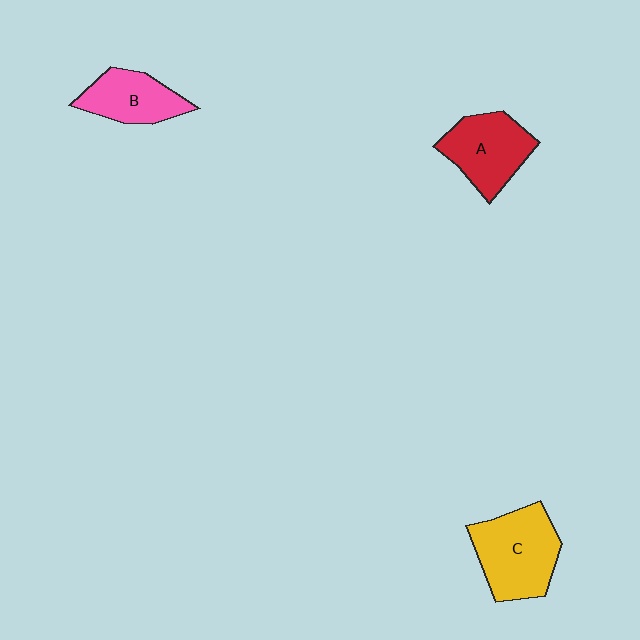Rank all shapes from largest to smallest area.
From largest to smallest: C (yellow), A (red), B (pink).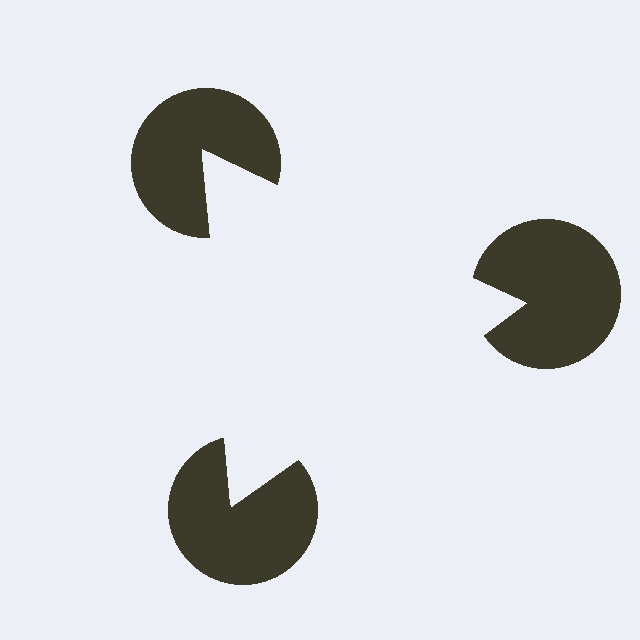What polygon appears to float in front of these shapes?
An illusory triangle — its edges are inferred from the aligned wedge cuts in the pac-man discs, not physically drawn.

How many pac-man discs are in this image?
There are 3 — one at each vertex of the illusory triangle.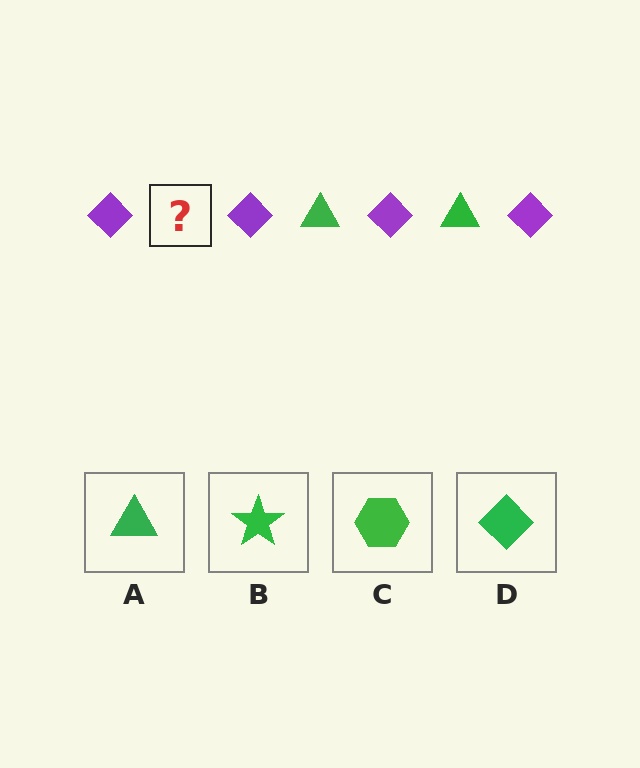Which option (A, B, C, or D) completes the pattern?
A.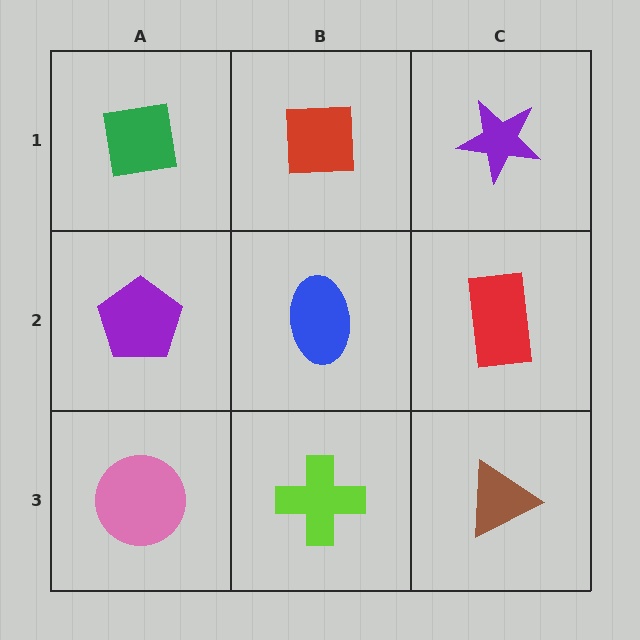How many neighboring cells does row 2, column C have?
3.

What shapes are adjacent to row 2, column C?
A purple star (row 1, column C), a brown triangle (row 3, column C), a blue ellipse (row 2, column B).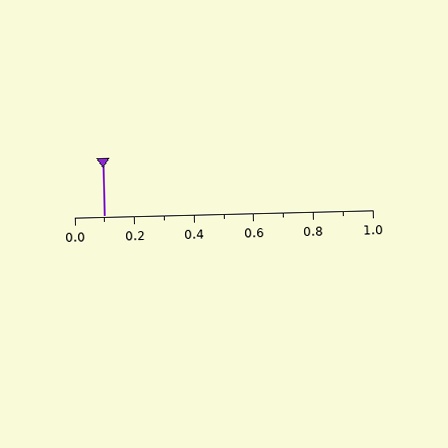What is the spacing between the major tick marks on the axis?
The major ticks are spaced 0.2 apart.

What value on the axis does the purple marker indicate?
The marker indicates approximately 0.1.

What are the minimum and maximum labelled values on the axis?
The axis runs from 0.0 to 1.0.